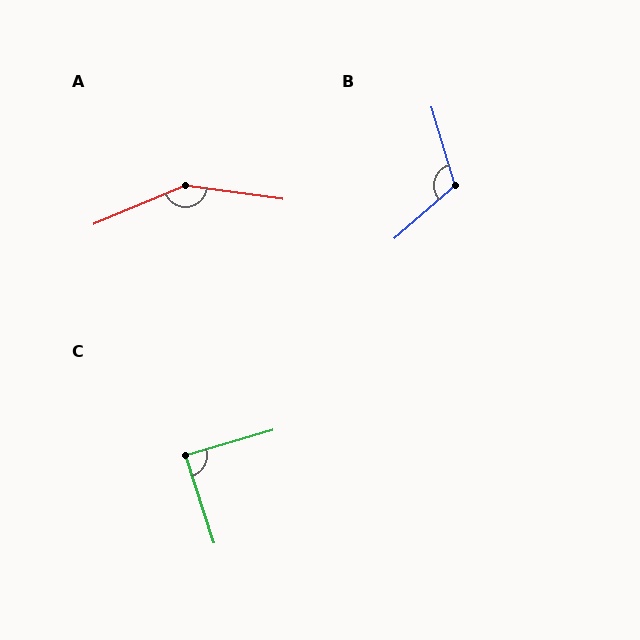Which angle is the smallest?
C, at approximately 88 degrees.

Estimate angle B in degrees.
Approximately 114 degrees.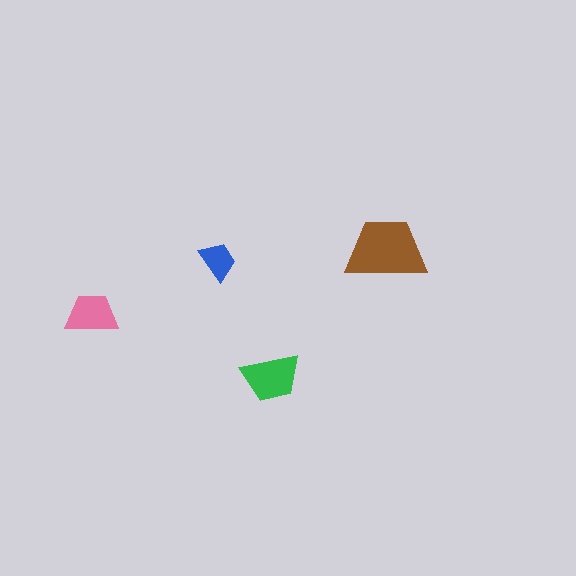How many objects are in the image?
There are 4 objects in the image.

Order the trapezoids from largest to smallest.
the brown one, the green one, the pink one, the blue one.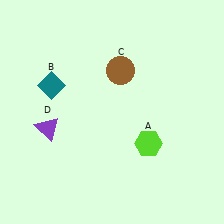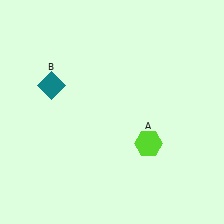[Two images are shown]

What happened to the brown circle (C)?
The brown circle (C) was removed in Image 2. It was in the top-right area of Image 1.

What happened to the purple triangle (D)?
The purple triangle (D) was removed in Image 2. It was in the bottom-left area of Image 1.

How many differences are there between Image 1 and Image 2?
There are 2 differences between the two images.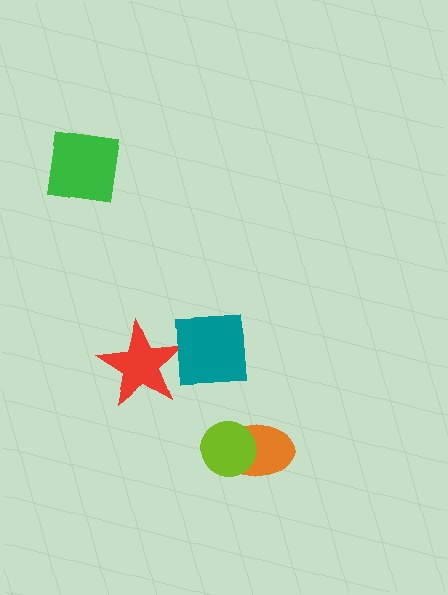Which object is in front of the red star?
The teal square is in front of the red star.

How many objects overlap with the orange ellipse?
1 object overlaps with the orange ellipse.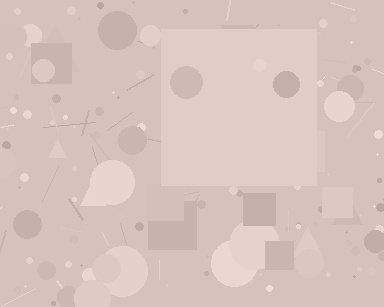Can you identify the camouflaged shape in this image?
The camouflaged shape is a square.